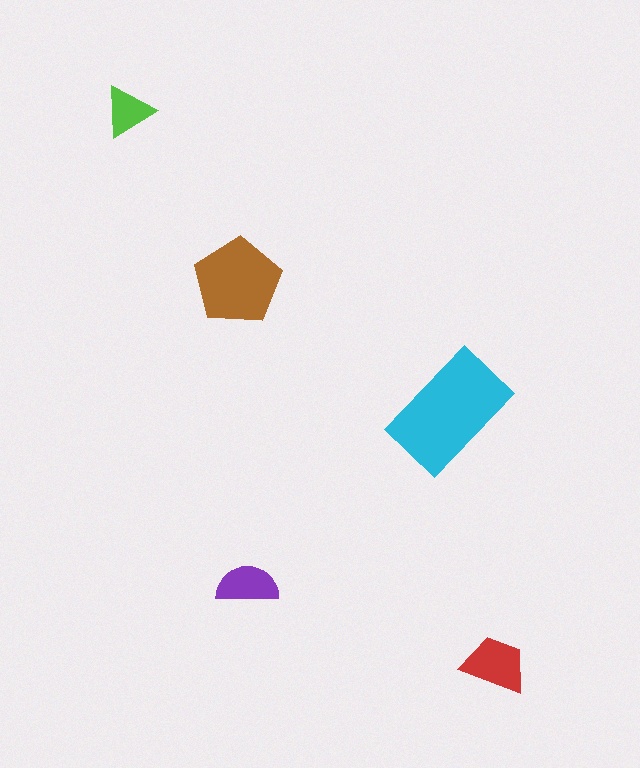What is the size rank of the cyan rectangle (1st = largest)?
1st.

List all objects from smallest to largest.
The lime triangle, the purple semicircle, the red trapezoid, the brown pentagon, the cyan rectangle.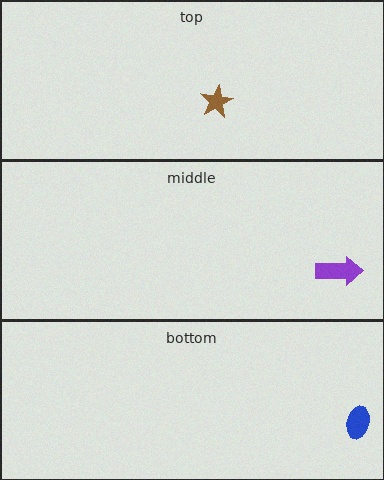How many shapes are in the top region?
1.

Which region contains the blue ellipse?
The bottom region.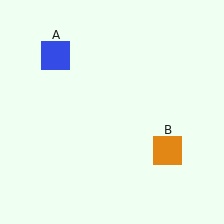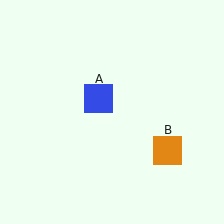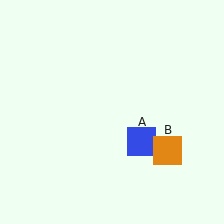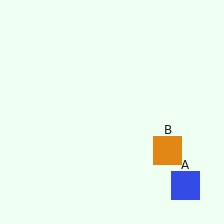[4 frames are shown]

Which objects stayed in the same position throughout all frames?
Orange square (object B) remained stationary.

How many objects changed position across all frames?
1 object changed position: blue square (object A).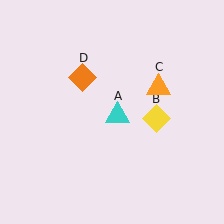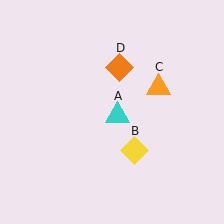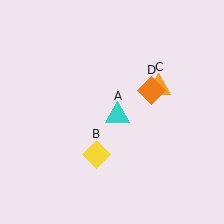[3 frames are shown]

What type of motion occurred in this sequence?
The yellow diamond (object B), orange diamond (object D) rotated clockwise around the center of the scene.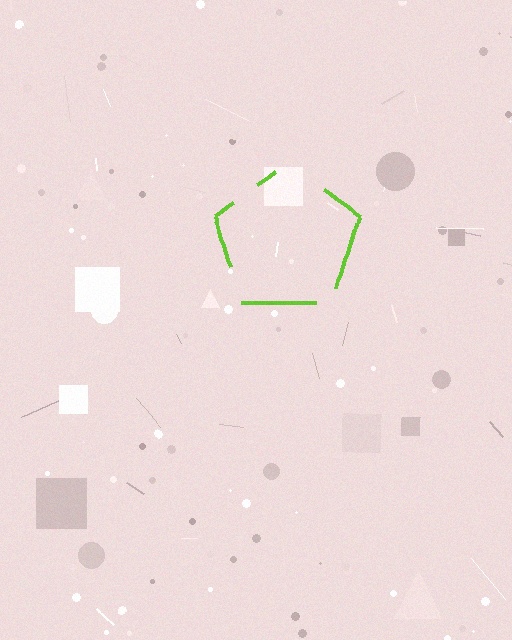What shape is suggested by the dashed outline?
The dashed outline suggests a pentagon.